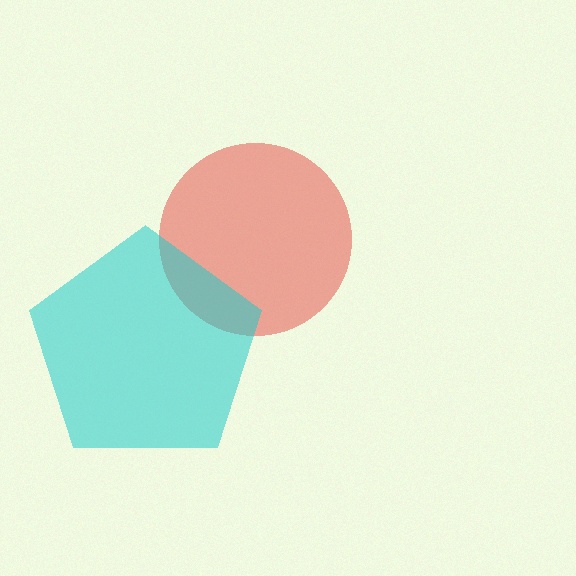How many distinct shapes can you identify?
There are 2 distinct shapes: a red circle, a cyan pentagon.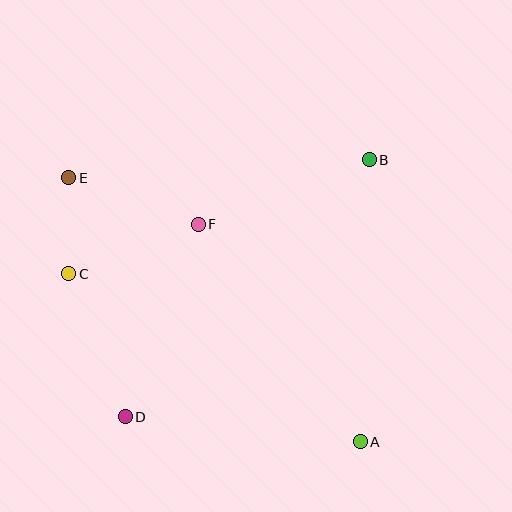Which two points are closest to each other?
Points C and E are closest to each other.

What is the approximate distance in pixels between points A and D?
The distance between A and D is approximately 236 pixels.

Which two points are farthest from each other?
Points A and E are farthest from each other.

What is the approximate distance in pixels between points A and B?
The distance between A and B is approximately 282 pixels.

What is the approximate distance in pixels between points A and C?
The distance between A and C is approximately 336 pixels.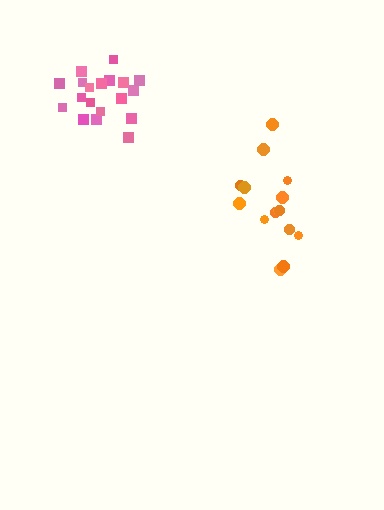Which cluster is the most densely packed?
Pink.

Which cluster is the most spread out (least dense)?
Orange.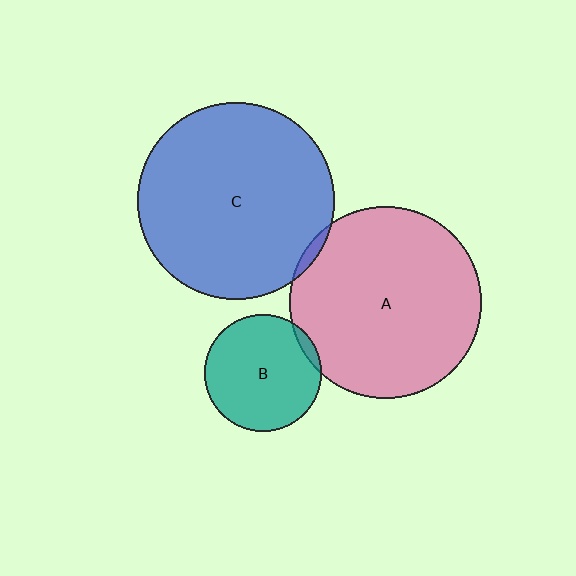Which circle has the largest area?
Circle C (blue).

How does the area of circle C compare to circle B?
Approximately 2.8 times.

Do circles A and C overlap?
Yes.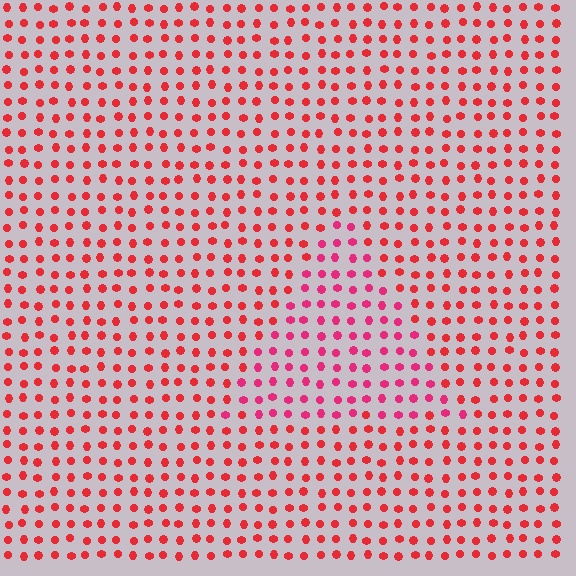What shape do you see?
I see a triangle.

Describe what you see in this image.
The image is filled with small red elements in a uniform arrangement. A triangle-shaped region is visible where the elements are tinted to a slightly different hue, forming a subtle color boundary.